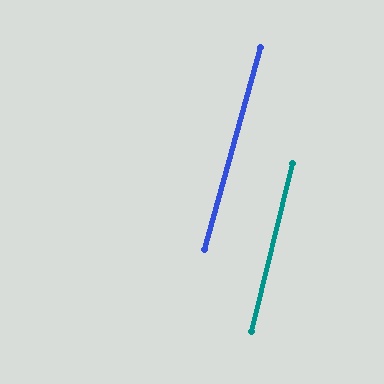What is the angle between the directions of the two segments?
Approximately 2 degrees.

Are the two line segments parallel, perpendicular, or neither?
Parallel — their directions differ by only 1.8°.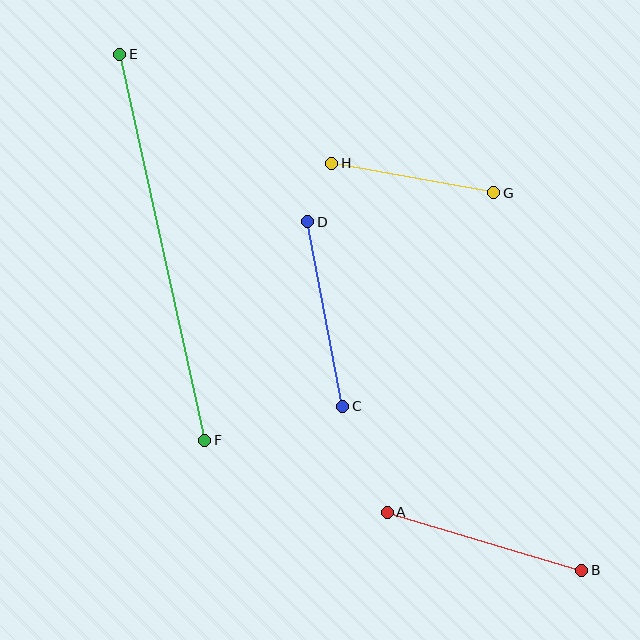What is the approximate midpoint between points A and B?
The midpoint is at approximately (484, 541) pixels.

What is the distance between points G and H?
The distance is approximately 165 pixels.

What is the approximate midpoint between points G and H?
The midpoint is at approximately (413, 178) pixels.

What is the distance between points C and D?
The distance is approximately 188 pixels.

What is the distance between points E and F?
The distance is approximately 395 pixels.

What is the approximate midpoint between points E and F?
The midpoint is at approximately (162, 247) pixels.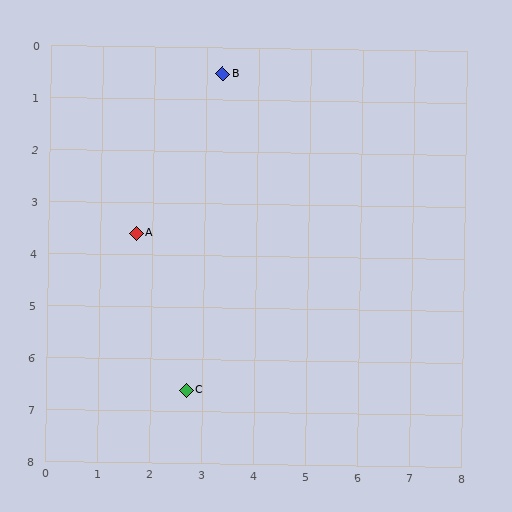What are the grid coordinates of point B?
Point B is at approximately (3.3, 0.5).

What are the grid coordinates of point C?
Point C is at approximately (2.7, 6.6).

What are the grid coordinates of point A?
Point A is at approximately (1.7, 3.6).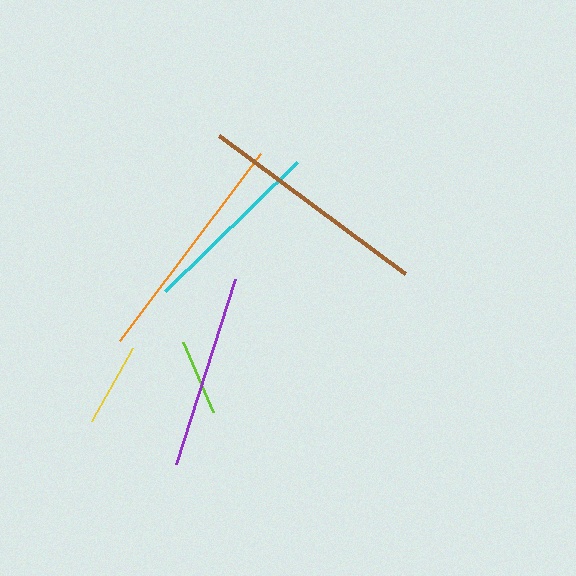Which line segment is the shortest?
The lime line is the shortest at approximately 76 pixels.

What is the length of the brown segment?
The brown segment is approximately 232 pixels long.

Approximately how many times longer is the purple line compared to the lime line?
The purple line is approximately 2.6 times the length of the lime line.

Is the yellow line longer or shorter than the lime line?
The yellow line is longer than the lime line.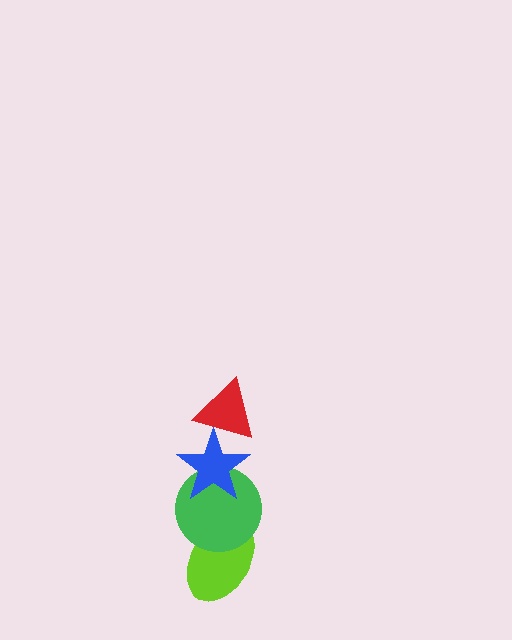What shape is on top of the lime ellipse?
The green circle is on top of the lime ellipse.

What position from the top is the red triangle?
The red triangle is 1st from the top.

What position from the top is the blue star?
The blue star is 2nd from the top.